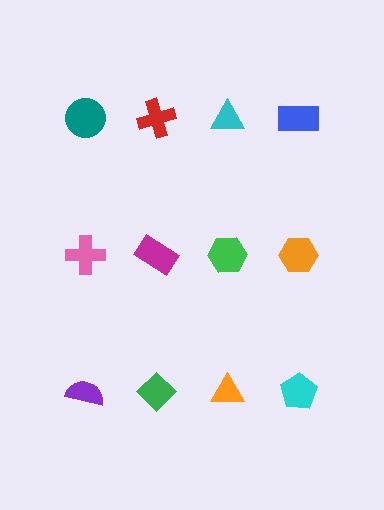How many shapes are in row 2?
4 shapes.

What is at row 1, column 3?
A cyan triangle.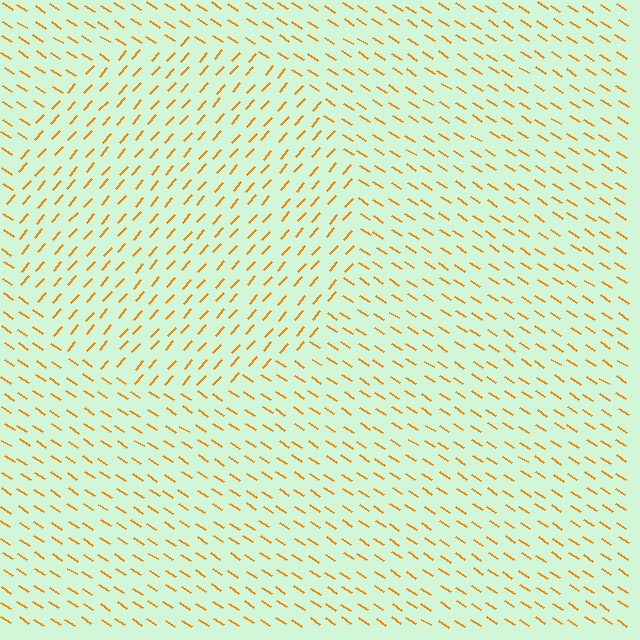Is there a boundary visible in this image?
Yes, there is a texture boundary formed by a change in line orientation.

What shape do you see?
I see a circle.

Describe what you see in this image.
The image is filled with small orange line segments. A circle region in the image has lines oriented differently from the surrounding lines, creating a visible texture boundary.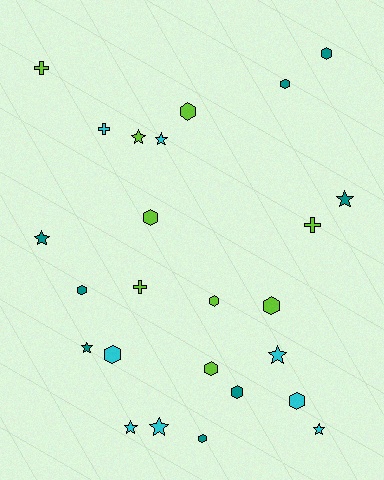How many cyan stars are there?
There are 5 cyan stars.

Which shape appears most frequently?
Hexagon, with 12 objects.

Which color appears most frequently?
Lime, with 9 objects.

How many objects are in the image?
There are 25 objects.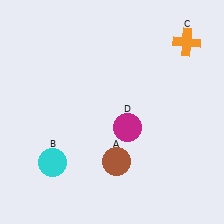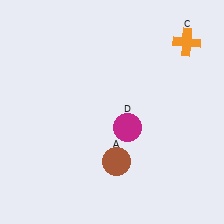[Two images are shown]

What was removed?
The cyan circle (B) was removed in Image 2.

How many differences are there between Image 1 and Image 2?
There is 1 difference between the two images.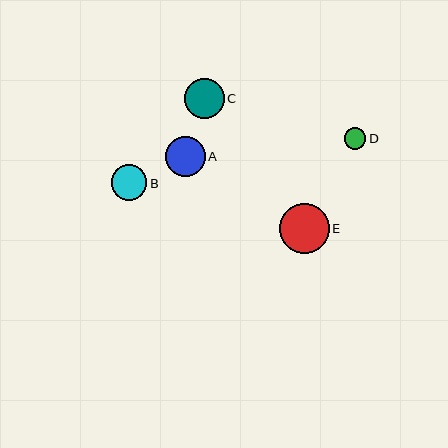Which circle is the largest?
Circle E is the largest with a size of approximately 50 pixels.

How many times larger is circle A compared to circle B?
Circle A is approximately 1.1 times the size of circle B.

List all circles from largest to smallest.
From largest to smallest: E, A, C, B, D.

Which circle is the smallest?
Circle D is the smallest with a size of approximately 22 pixels.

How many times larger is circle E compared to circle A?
Circle E is approximately 1.3 times the size of circle A.